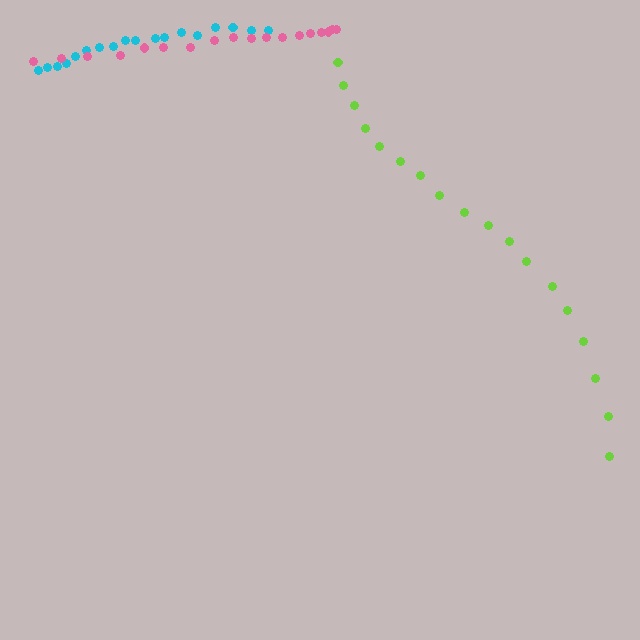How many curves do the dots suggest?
There are 3 distinct paths.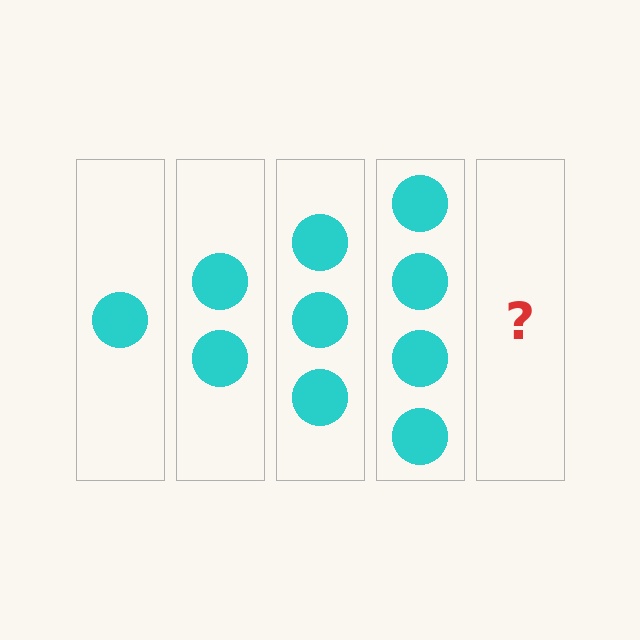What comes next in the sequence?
The next element should be 5 circles.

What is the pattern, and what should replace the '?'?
The pattern is that each step adds one more circle. The '?' should be 5 circles.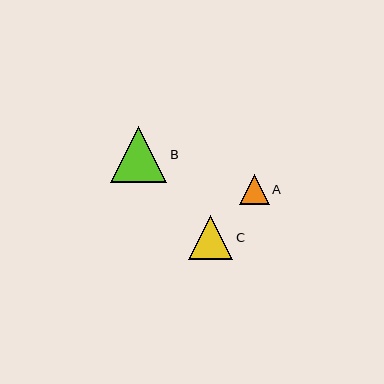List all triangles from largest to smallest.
From largest to smallest: B, C, A.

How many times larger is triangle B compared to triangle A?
Triangle B is approximately 1.9 times the size of triangle A.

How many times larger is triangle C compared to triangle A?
Triangle C is approximately 1.5 times the size of triangle A.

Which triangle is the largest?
Triangle B is the largest with a size of approximately 56 pixels.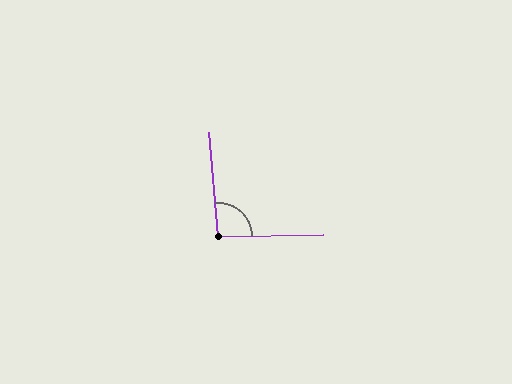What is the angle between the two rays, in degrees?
Approximately 94 degrees.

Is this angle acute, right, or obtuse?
It is approximately a right angle.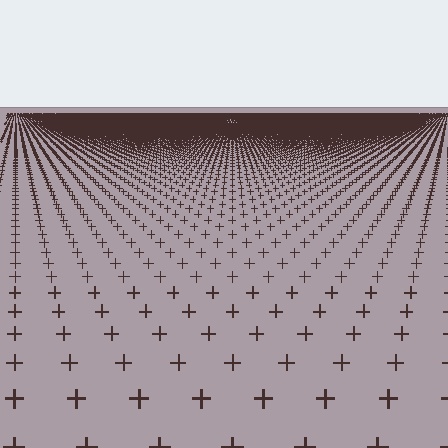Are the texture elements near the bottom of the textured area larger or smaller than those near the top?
Larger. Near the bottom, elements are closer to the viewer and appear at a bigger on-screen size.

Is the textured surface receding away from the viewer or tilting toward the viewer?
The surface is receding away from the viewer. Texture elements get smaller and denser toward the top.